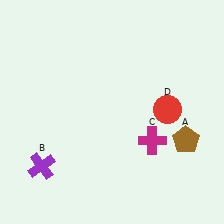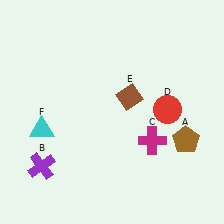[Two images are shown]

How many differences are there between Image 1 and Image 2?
There are 2 differences between the two images.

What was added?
A brown diamond (E), a cyan triangle (F) were added in Image 2.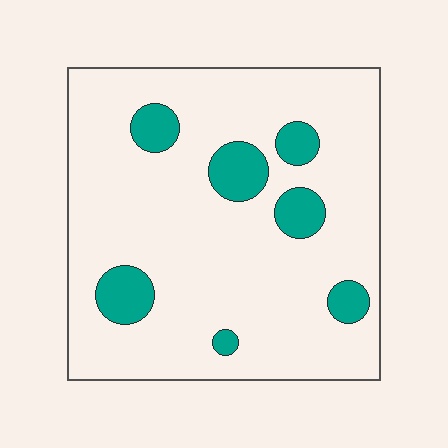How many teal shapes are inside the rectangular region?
7.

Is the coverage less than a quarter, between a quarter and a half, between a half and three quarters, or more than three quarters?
Less than a quarter.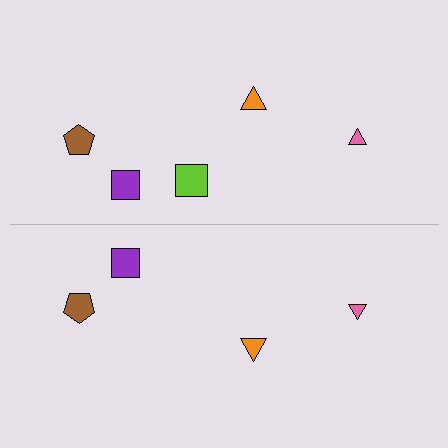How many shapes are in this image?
There are 9 shapes in this image.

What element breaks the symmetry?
A lime square is missing from the bottom side.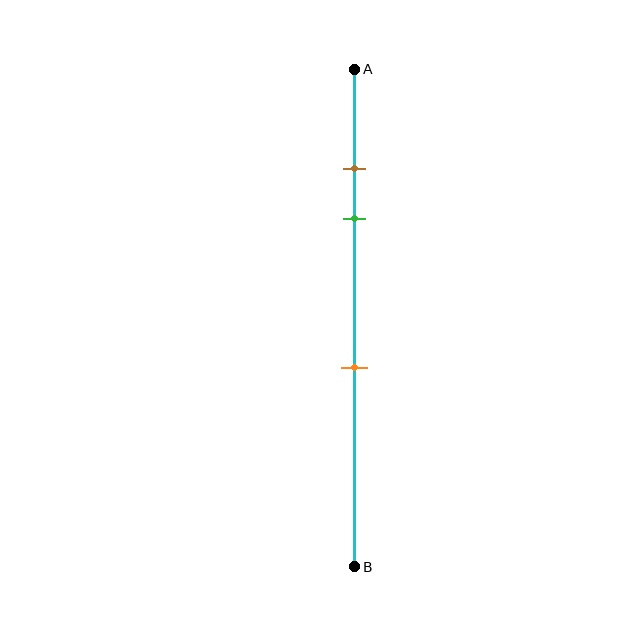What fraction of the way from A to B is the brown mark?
The brown mark is approximately 20% (0.2) of the way from A to B.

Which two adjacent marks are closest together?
The brown and green marks are the closest adjacent pair.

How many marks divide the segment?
There are 3 marks dividing the segment.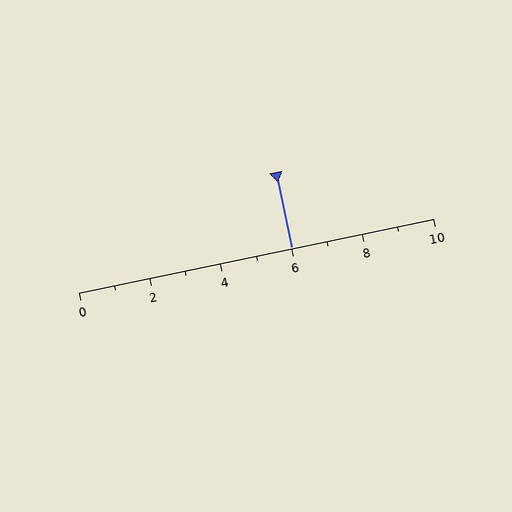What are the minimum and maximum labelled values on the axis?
The axis runs from 0 to 10.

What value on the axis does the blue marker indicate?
The marker indicates approximately 6.